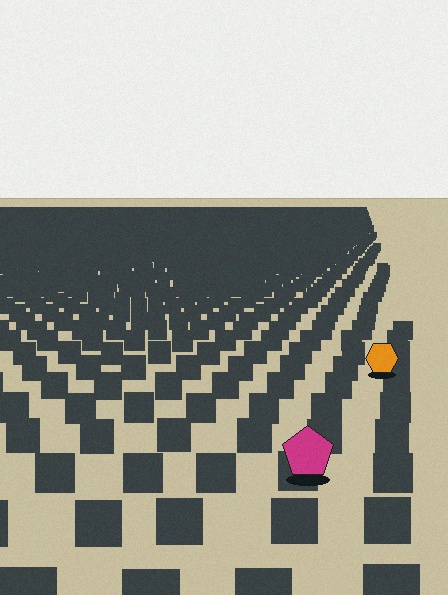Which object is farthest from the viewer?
The orange hexagon is farthest from the viewer. It appears smaller and the ground texture around it is denser.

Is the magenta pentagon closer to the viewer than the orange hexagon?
Yes. The magenta pentagon is closer — you can tell from the texture gradient: the ground texture is coarser near it.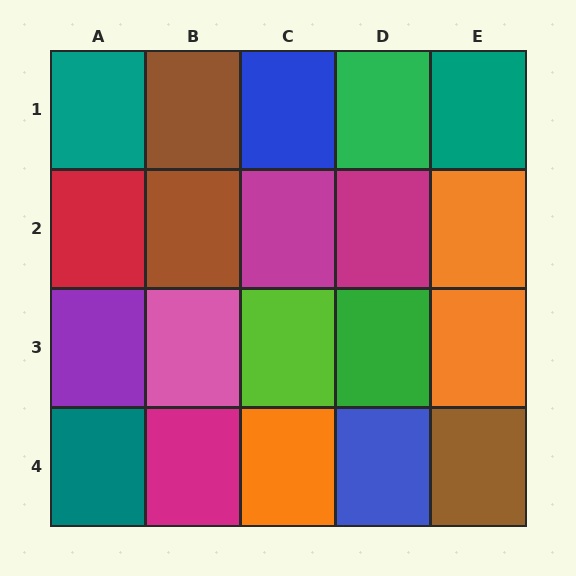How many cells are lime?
1 cell is lime.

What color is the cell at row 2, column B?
Brown.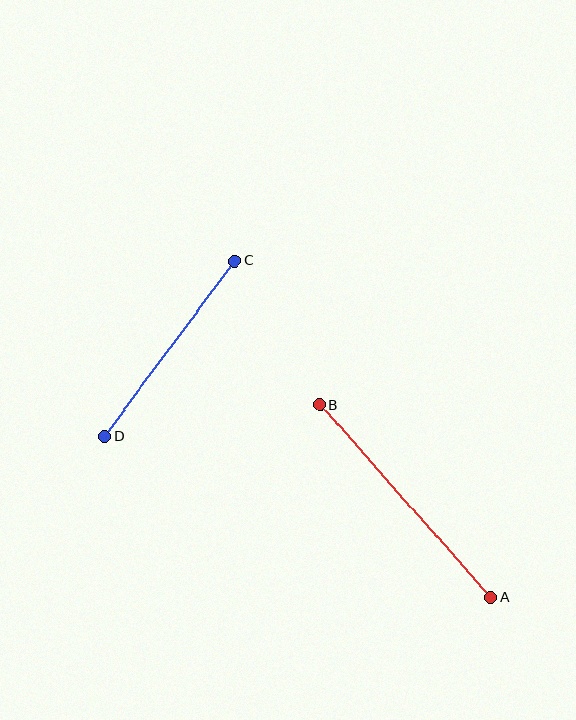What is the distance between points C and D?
The distance is approximately 218 pixels.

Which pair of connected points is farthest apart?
Points A and B are farthest apart.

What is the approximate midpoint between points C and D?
The midpoint is at approximately (170, 348) pixels.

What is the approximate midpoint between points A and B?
The midpoint is at approximately (405, 501) pixels.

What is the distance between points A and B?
The distance is approximately 258 pixels.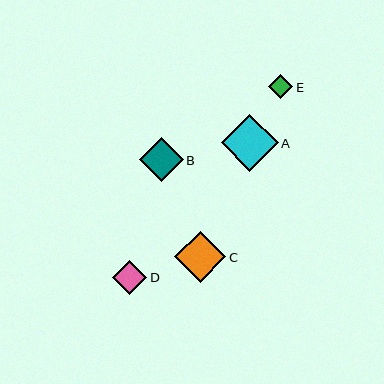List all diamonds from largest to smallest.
From largest to smallest: A, C, B, D, E.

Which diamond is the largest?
Diamond A is the largest with a size of approximately 57 pixels.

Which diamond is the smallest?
Diamond E is the smallest with a size of approximately 24 pixels.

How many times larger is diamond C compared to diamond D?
Diamond C is approximately 1.5 times the size of diamond D.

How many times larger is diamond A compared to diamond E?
Diamond A is approximately 2.4 times the size of diamond E.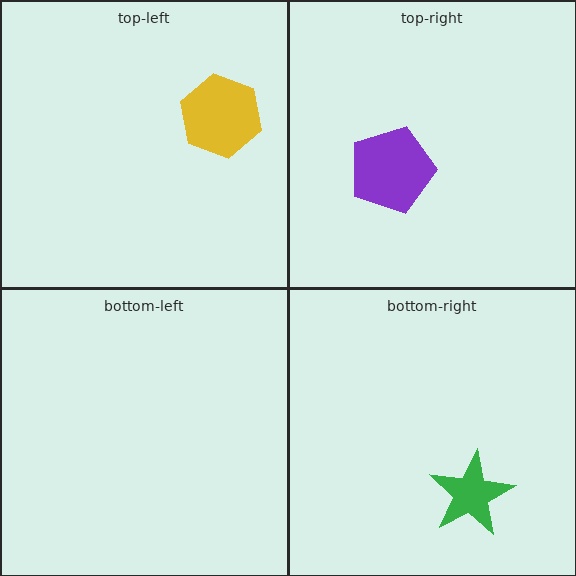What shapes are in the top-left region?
The yellow hexagon.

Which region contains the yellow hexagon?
The top-left region.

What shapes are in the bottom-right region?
The green star.